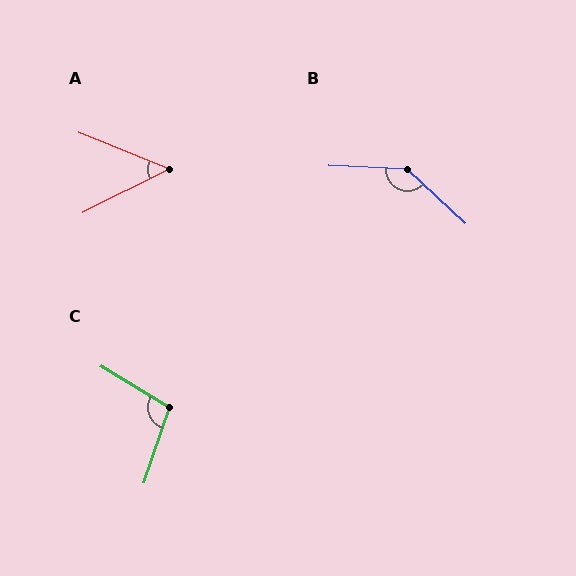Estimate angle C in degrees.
Approximately 102 degrees.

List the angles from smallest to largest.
A (48°), C (102°), B (140°).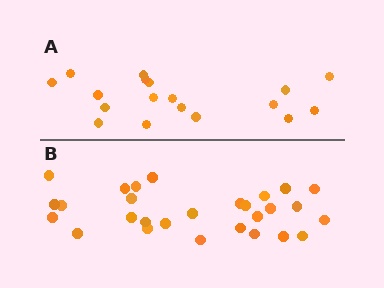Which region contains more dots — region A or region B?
Region B (the bottom region) has more dots.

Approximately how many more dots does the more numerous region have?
Region B has roughly 10 or so more dots than region A.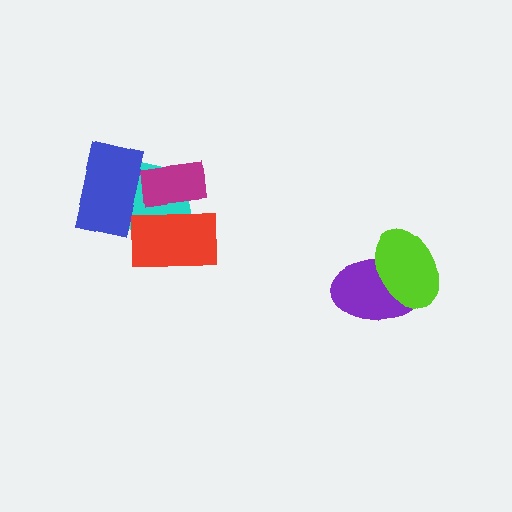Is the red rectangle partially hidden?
Yes, it is partially covered by another shape.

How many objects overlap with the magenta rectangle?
3 objects overlap with the magenta rectangle.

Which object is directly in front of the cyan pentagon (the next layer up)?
The red rectangle is directly in front of the cyan pentagon.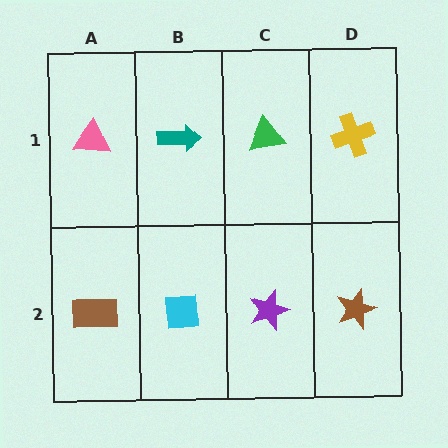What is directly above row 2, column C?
A green triangle.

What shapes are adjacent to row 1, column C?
A purple star (row 2, column C), a teal arrow (row 1, column B), a yellow cross (row 1, column D).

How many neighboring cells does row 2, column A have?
2.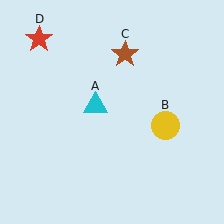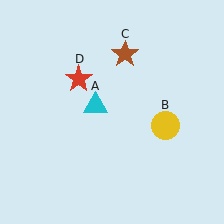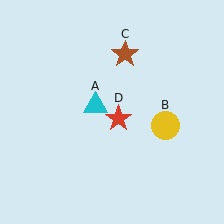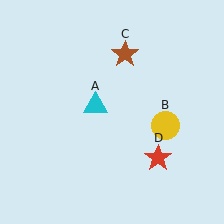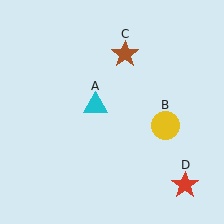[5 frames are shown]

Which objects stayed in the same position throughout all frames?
Cyan triangle (object A) and yellow circle (object B) and brown star (object C) remained stationary.